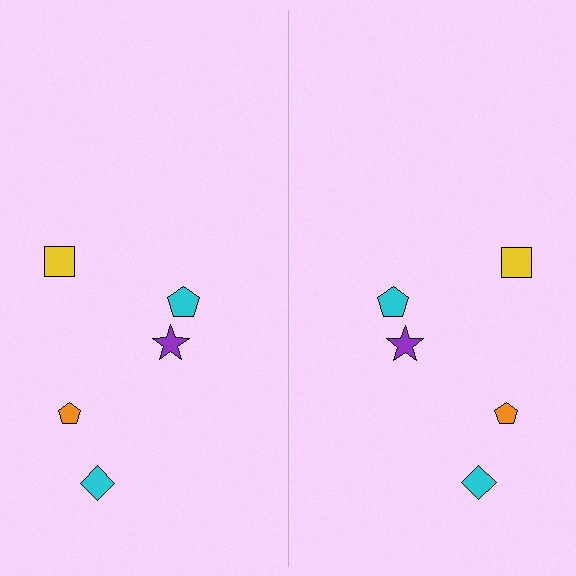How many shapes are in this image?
There are 10 shapes in this image.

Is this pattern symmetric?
Yes, this pattern has bilateral (reflection) symmetry.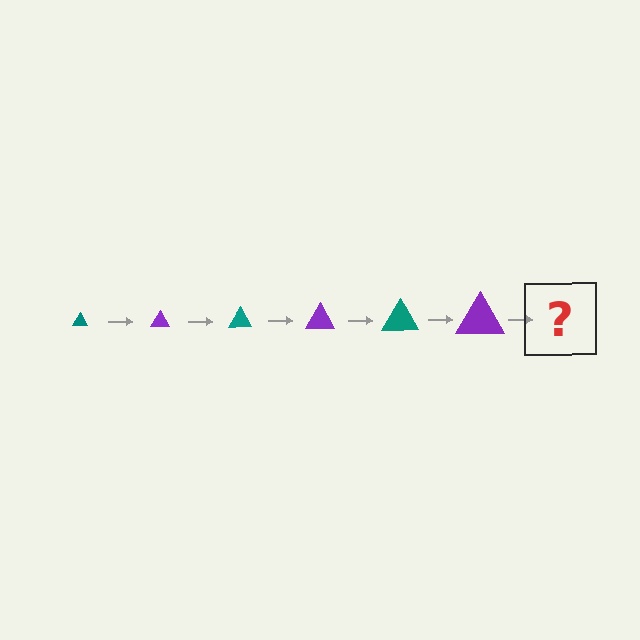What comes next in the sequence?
The next element should be a teal triangle, larger than the previous one.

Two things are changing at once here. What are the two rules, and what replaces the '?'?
The two rules are that the triangle grows larger each step and the color cycles through teal and purple. The '?' should be a teal triangle, larger than the previous one.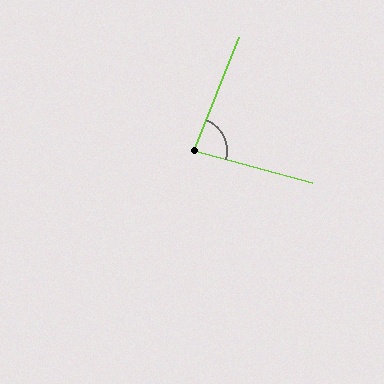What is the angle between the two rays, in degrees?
Approximately 84 degrees.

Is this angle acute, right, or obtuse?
It is acute.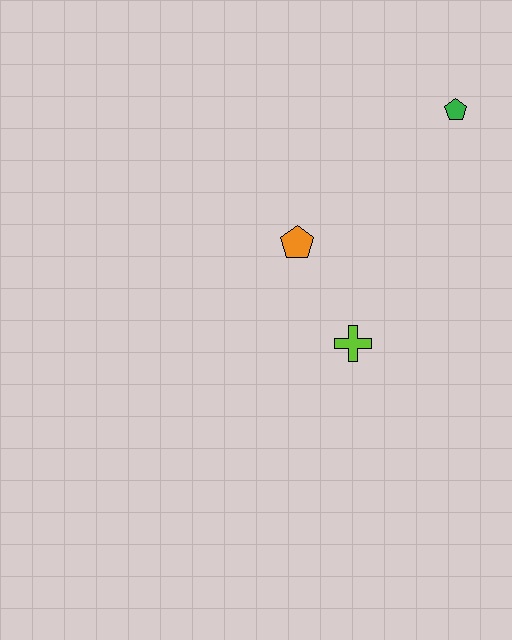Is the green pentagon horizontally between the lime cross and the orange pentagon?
No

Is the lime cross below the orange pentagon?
Yes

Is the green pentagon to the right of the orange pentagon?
Yes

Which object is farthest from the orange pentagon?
The green pentagon is farthest from the orange pentagon.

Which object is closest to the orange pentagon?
The lime cross is closest to the orange pentagon.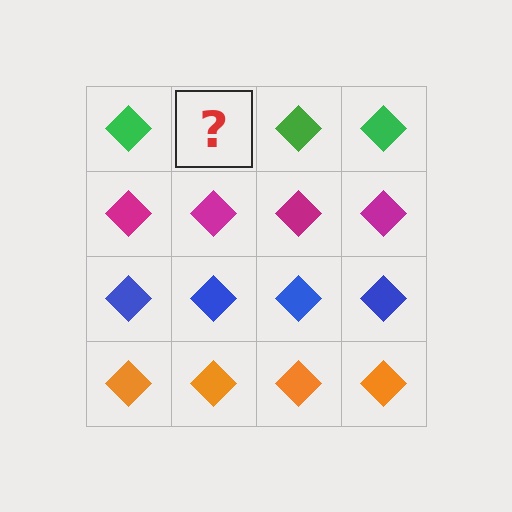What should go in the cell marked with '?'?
The missing cell should contain a green diamond.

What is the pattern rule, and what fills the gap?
The rule is that each row has a consistent color. The gap should be filled with a green diamond.